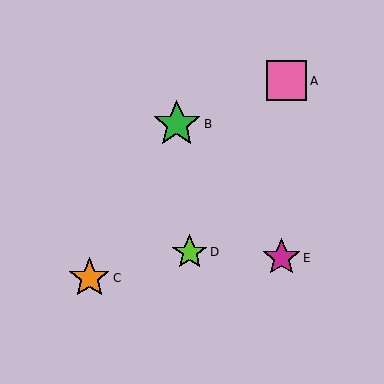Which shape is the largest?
The green star (labeled B) is the largest.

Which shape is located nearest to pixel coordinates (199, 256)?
The lime star (labeled D) at (190, 252) is nearest to that location.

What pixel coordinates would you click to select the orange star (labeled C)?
Click at (89, 278) to select the orange star C.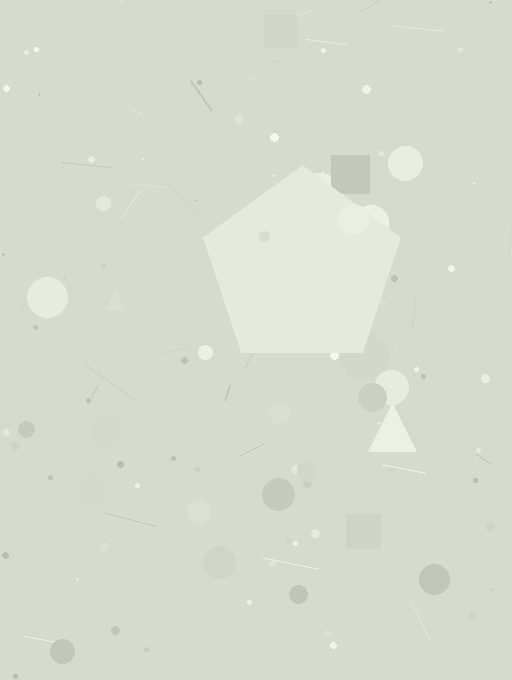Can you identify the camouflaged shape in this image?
The camouflaged shape is a pentagon.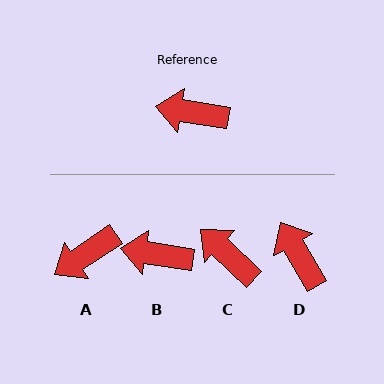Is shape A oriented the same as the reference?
No, it is off by about 42 degrees.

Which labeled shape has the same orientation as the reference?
B.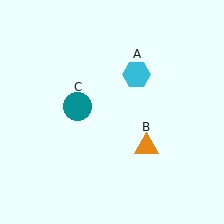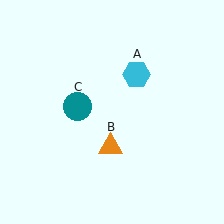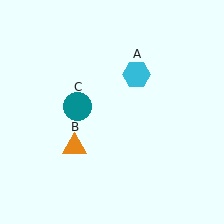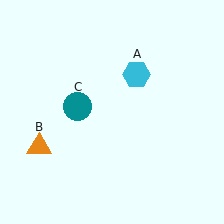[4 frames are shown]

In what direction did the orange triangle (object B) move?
The orange triangle (object B) moved left.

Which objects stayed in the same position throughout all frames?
Cyan hexagon (object A) and teal circle (object C) remained stationary.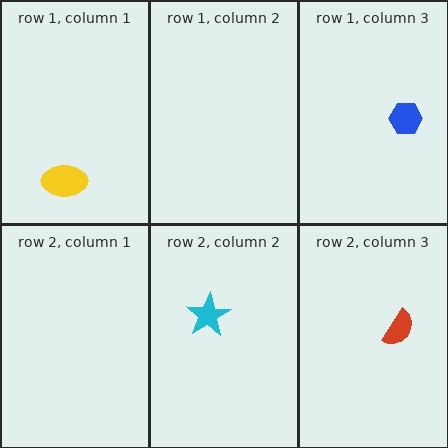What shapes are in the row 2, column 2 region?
The cyan star.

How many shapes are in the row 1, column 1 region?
1.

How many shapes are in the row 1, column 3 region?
1.